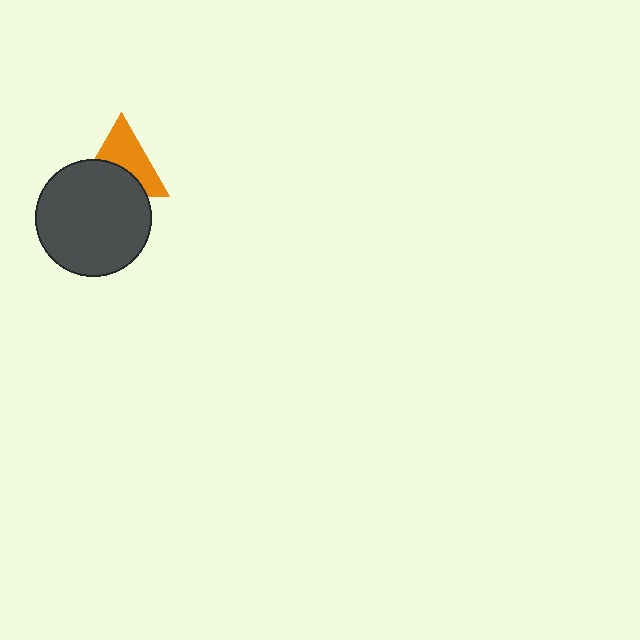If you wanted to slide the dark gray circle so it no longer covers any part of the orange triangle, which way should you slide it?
Slide it down — that is the most direct way to separate the two shapes.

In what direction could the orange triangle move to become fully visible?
The orange triangle could move up. That would shift it out from behind the dark gray circle entirely.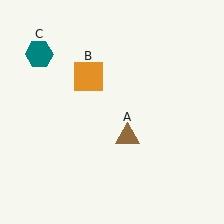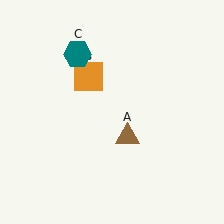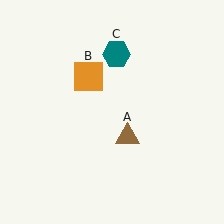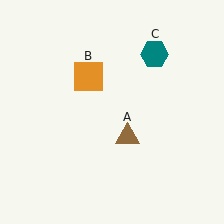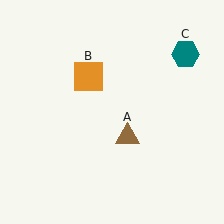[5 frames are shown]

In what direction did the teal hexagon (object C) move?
The teal hexagon (object C) moved right.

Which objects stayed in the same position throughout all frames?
Brown triangle (object A) and orange square (object B) remained stationary.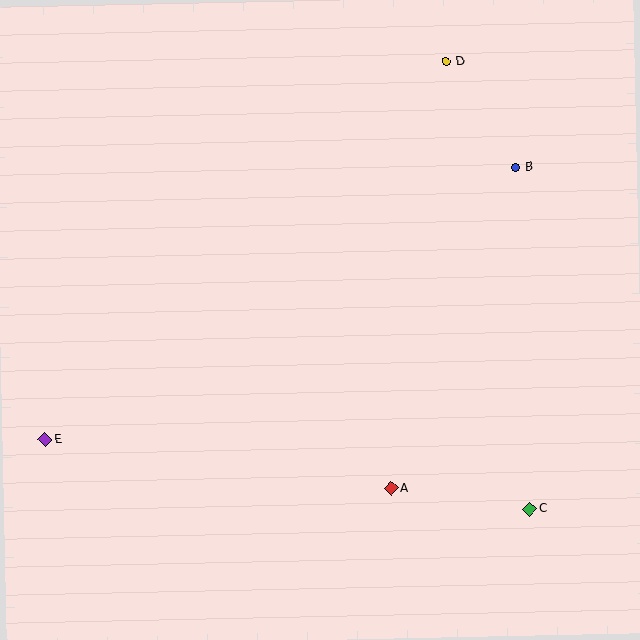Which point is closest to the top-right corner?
Point D is closest to the top-right corner.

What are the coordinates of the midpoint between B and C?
The midpoint between B and C is at (523, 338).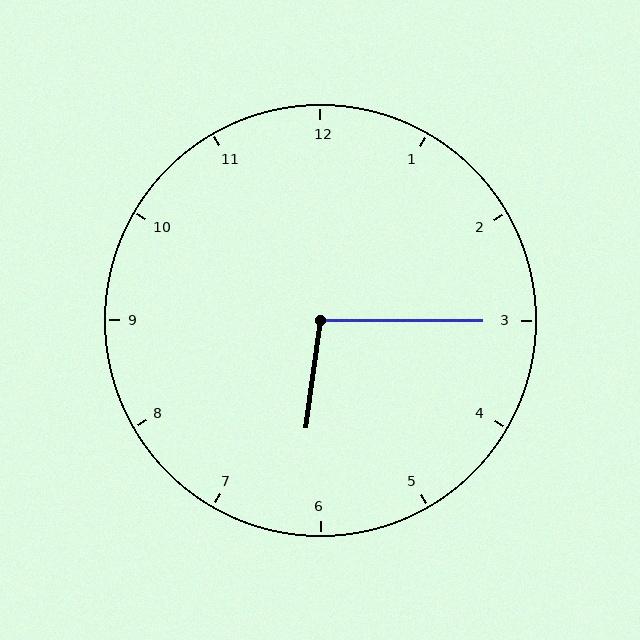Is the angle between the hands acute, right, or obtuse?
It is obtuse.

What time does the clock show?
6:15.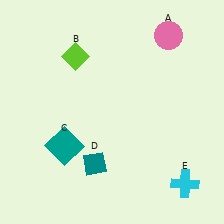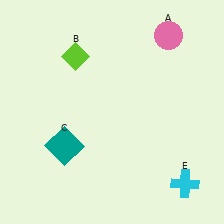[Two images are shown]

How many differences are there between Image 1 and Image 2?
There is 1 difference between the two images.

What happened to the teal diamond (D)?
The teal diamond (D) was removed in Image 2. It was in the bottom-left area of Image 1.